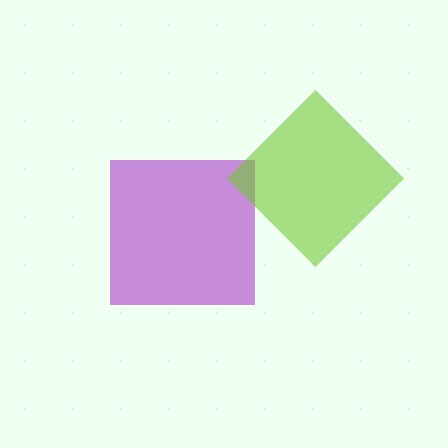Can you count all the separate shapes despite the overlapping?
Yes, there are 2 separate shapes.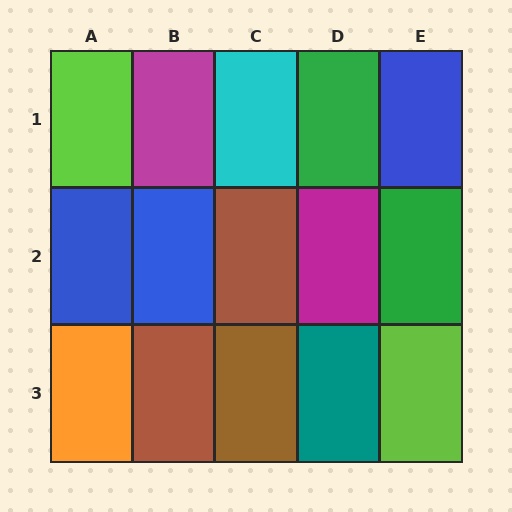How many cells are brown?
3 cells are brown.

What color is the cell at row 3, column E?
Lime.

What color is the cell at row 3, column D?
Teal.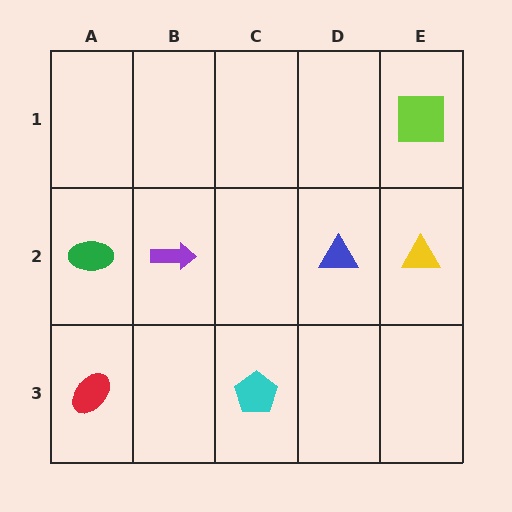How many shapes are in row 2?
4 shapes.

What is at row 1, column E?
A lime square.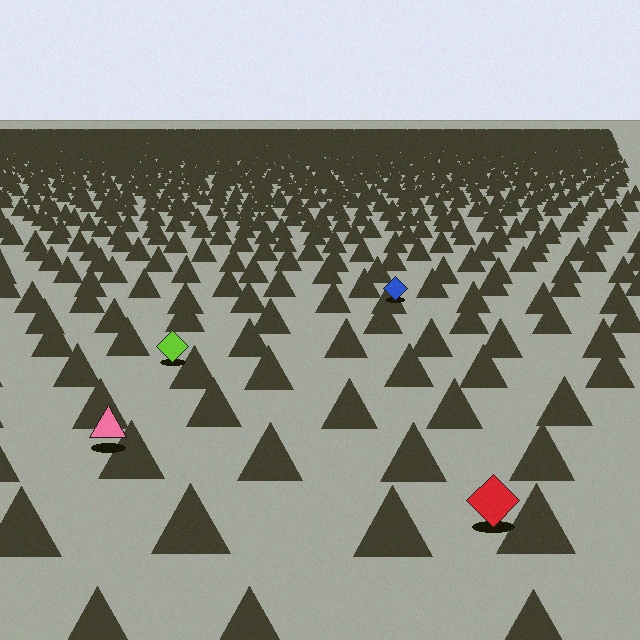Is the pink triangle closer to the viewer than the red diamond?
No. The red diamond is closer — you can tell from the texture gradient: the ground texture is coarser near it.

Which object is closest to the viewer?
The red diamond is closest. The texture marks near it are larger and more spread out.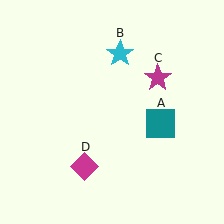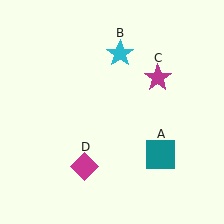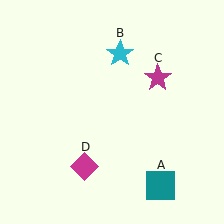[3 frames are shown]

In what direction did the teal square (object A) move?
The teal square (object A) moved down.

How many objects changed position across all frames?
1 object changed position: teal square (object A).